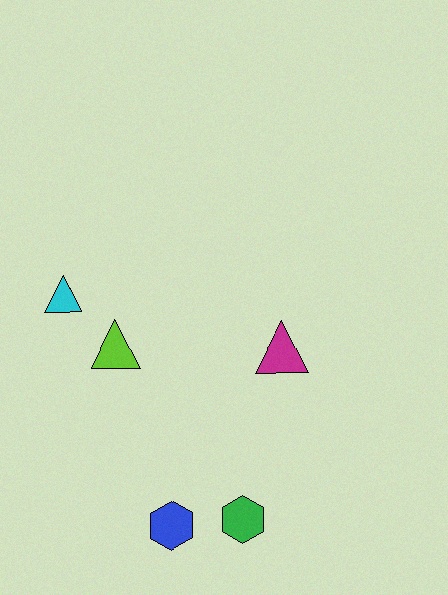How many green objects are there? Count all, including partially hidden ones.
There is 1 green object.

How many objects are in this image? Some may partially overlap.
There are 5 objects.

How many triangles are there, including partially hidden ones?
There are 3 triangles.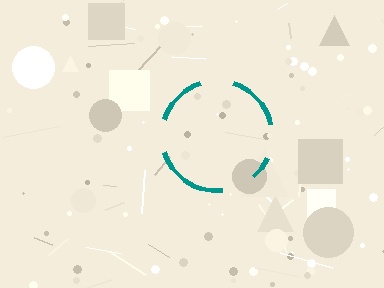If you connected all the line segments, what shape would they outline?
They would outline a circle.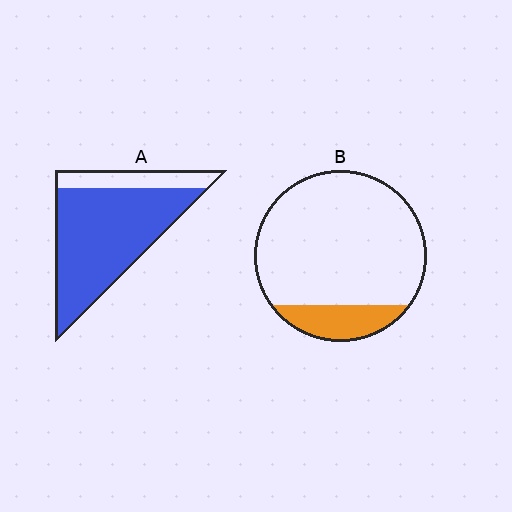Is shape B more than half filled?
No.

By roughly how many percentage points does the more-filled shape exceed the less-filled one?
By roughly 65 percentage points (A over B).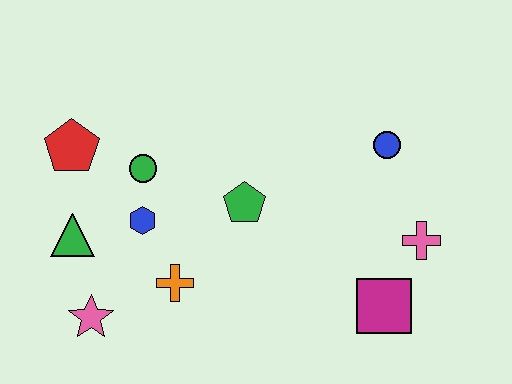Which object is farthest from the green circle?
The pink cross is farthest from the green circle.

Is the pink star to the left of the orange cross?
Yes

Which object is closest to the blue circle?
The pink cross is closest to the blue circle.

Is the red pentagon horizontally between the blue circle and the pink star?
No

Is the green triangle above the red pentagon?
No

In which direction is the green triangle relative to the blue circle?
The green triangle is to the left of the blue circle.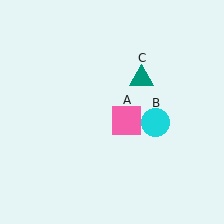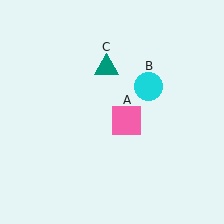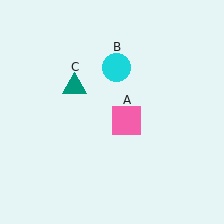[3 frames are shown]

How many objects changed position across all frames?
2 objects changed position: cyan circle (object B), teal triangle (object C).